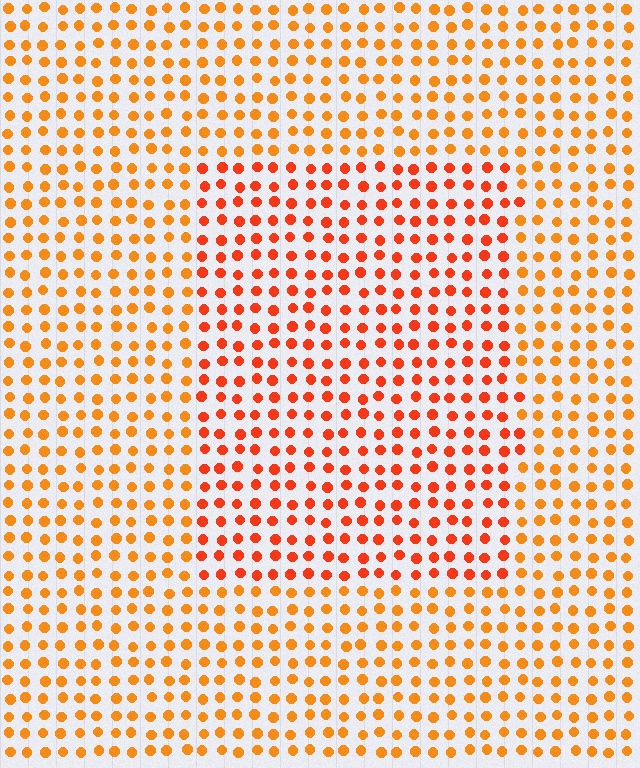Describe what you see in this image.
The image is filled with small orange elements in a uniform arrangement. A rectangle-shaped region is visible where the elements are tinted to a slightly different hue, forming a subtle color boundary.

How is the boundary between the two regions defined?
The boundary is defined purely by a slight shift in hue (about 23 degrees). Spacing, size, and orientation are identical on both sides.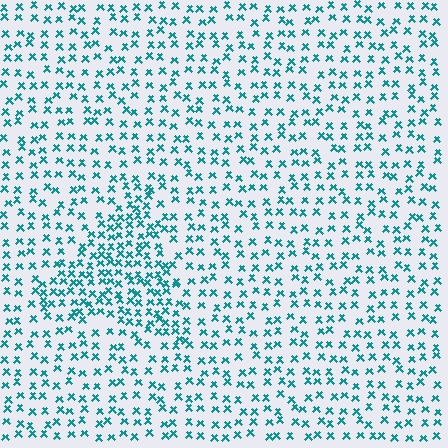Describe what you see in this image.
The image contains small teal elements arranged at two different densities. A triangle-shaped region is visible where the elements are more densely packed than the surrounding area.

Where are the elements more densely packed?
The elements are more densely packed inside the triangle boundary.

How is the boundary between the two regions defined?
The boundary is defined by a change in element density (approximately 1.8x ratio). All elements are the same color, size, and shape.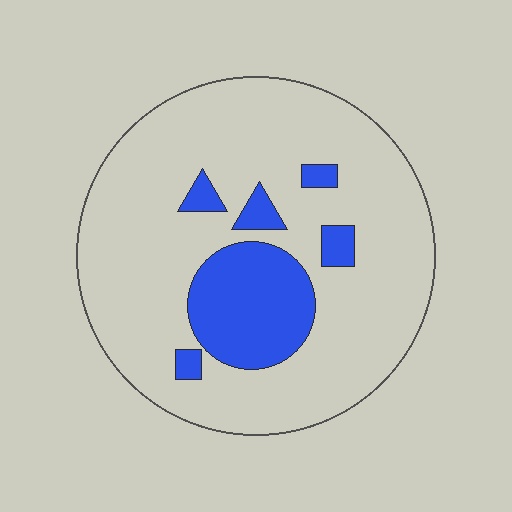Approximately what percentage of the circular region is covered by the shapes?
Approximately 20%.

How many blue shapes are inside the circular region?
6.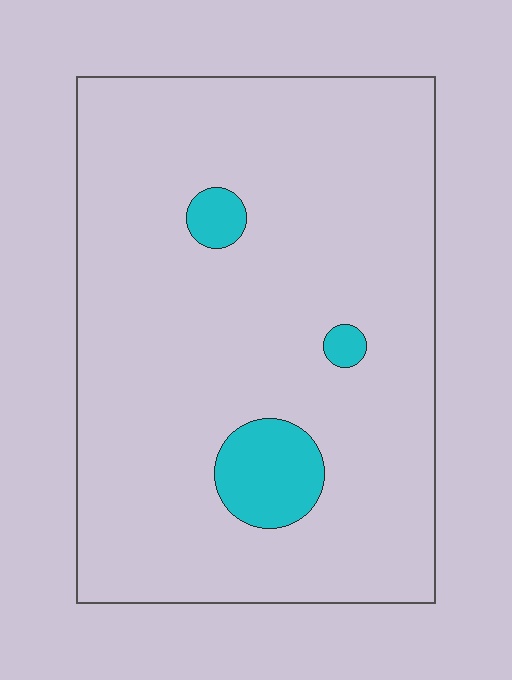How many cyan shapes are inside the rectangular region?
3.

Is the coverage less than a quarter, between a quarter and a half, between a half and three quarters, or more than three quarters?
Less than a quarter.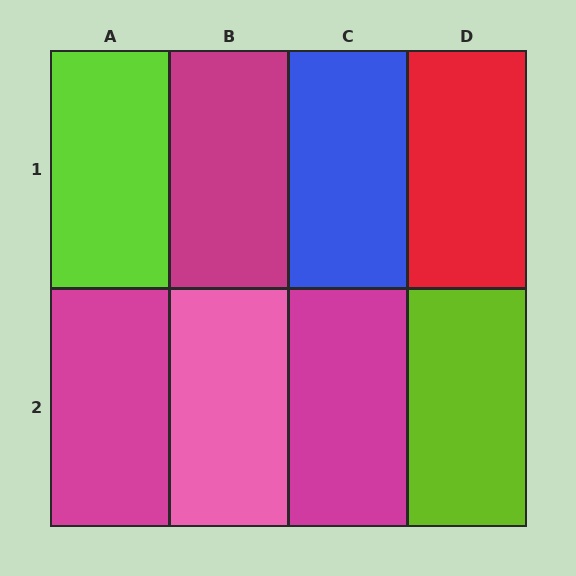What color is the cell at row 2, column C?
Magenta.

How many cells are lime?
2 cells are lime.